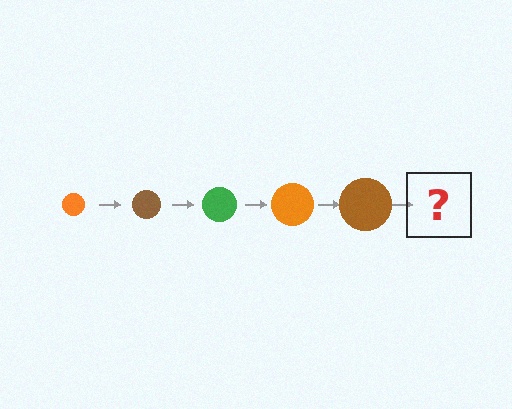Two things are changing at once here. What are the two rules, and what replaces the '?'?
The two rules are that the circle grows larger each step and the color cycles through orange, brown, and green. The '?' should be a green circle, larger than the previous one.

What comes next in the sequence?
The next element should be a green circle, larger than the previous one.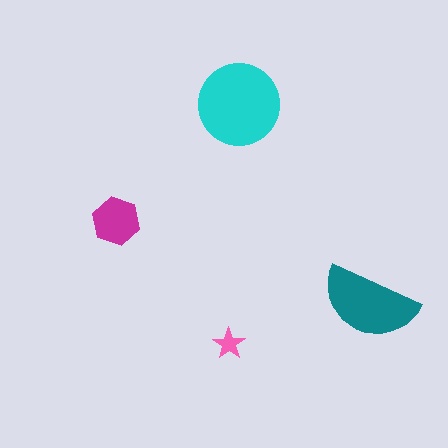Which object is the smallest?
The pink star.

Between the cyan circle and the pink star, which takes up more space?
The cyan circle.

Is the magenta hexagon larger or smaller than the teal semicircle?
Smaller.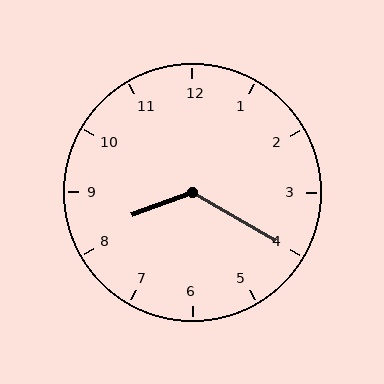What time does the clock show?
8:20.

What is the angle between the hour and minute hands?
Approximately 130 degrees.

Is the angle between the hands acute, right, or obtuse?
It is obtuse.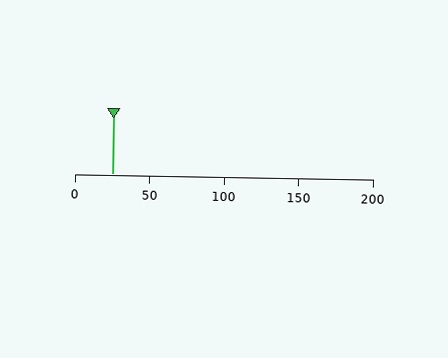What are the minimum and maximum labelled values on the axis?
The axis runs from 0 to 200.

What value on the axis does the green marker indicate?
The marker indicates approximately 25.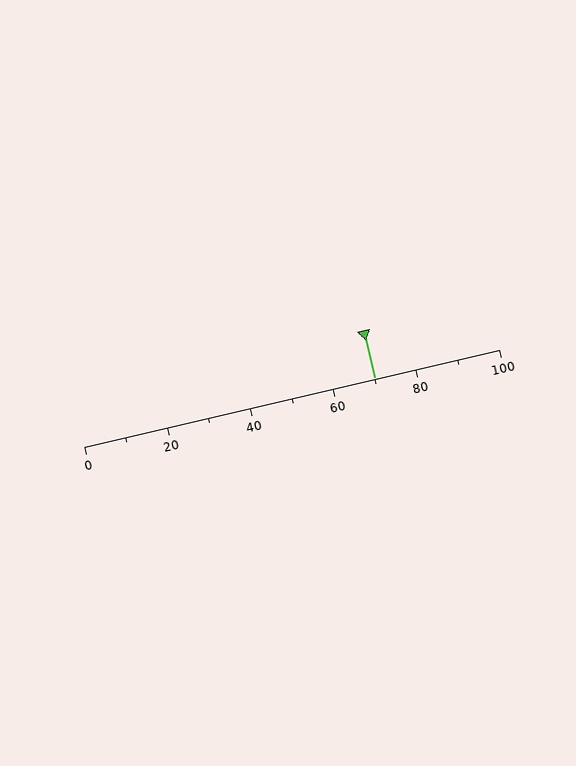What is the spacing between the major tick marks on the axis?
The major ticks are spaced 20 apart.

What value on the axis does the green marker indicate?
The marker indicates approximately 70.